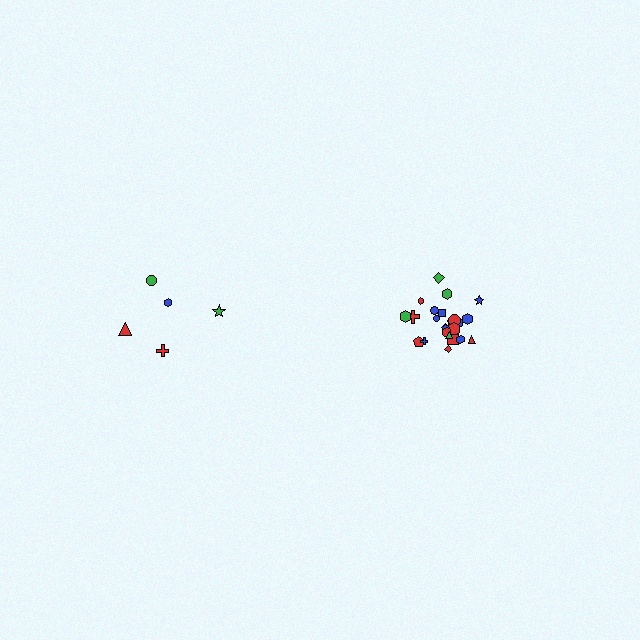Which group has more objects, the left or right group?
The right group.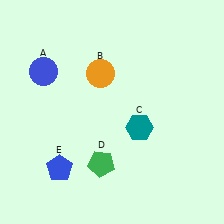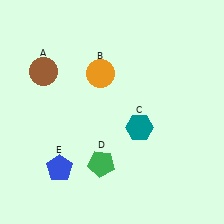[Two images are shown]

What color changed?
The circle (A) changed from blue in Image 1 to brown in Image 2.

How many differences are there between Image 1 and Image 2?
There is 1 difference between the two images.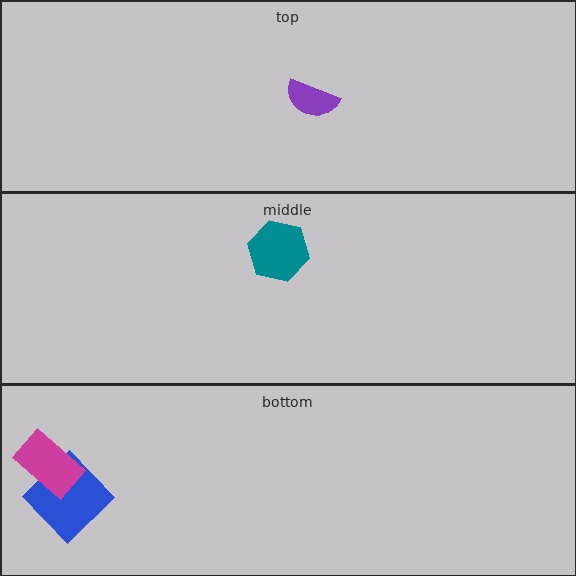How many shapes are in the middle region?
1.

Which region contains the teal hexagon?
The middle region.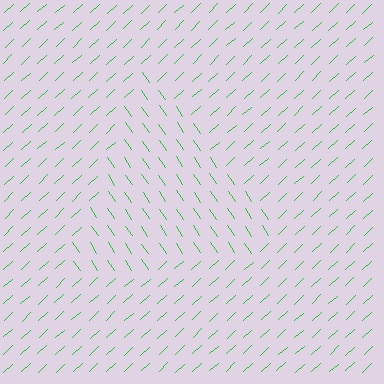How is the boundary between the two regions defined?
The boundary is defined purely by a change in line orientation (approximately 81 degrees difference). All lines are the same color and thickness.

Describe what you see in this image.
The image is filled with small green line segments. A triangle region in the image has lines oriented differently from the surrounding lines, creating a visible texture boundary.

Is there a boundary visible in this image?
Yes, there is a texture boundary formed by a change in line orientation.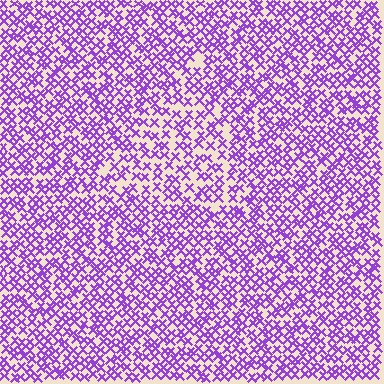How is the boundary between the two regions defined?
The boundary is defined by a change in element density (approximately 1.5x ratio). All elements are the same color, size, and shape.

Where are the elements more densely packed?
The elements are more densely packed outside the triangle boundary.